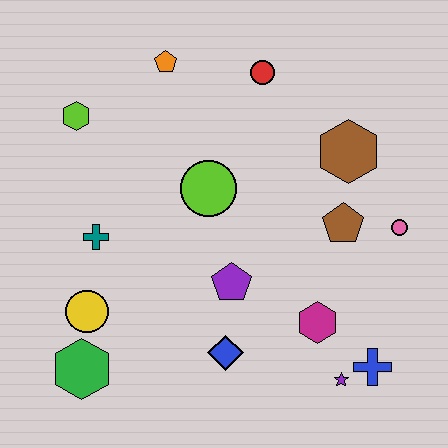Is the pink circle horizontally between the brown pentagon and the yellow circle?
No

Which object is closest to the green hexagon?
The yellow circle is closest to the green hexagon.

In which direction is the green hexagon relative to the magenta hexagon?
The green hexagon is to the left of the magenta hexagon.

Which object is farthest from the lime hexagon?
The blue cross is farthest from the lime hexagon.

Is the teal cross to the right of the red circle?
No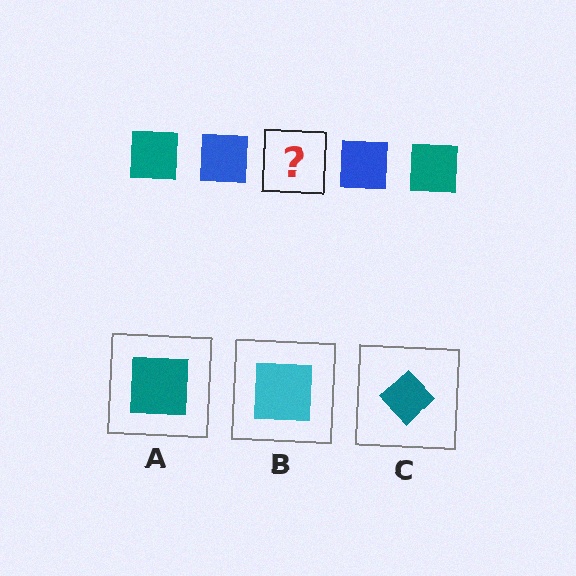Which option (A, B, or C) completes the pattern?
A.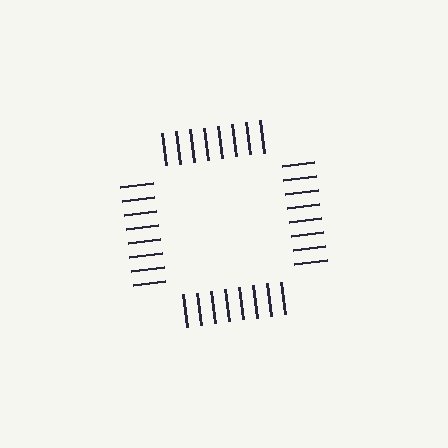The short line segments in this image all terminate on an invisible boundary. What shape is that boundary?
An illusory square — the line segments terminate on its edges but no continuous stroke is drawn.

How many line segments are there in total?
32 — 8 along each of the 4 edges.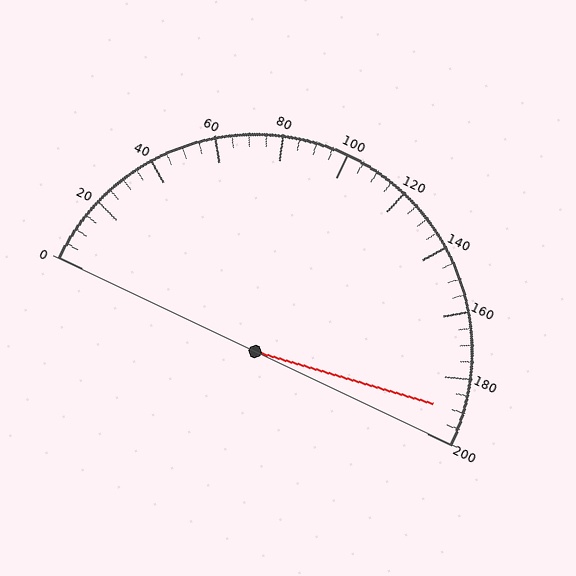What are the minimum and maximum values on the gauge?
The gauge ranges from 0 to 200.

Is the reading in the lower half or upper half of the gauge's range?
The reading is in the upper half of the range (0 to 200).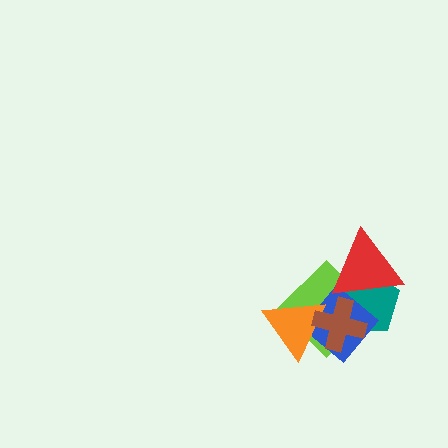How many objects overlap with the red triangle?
3 objects overlap with the red triangle.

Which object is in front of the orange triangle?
The brown cross is in front of the orange triangle.